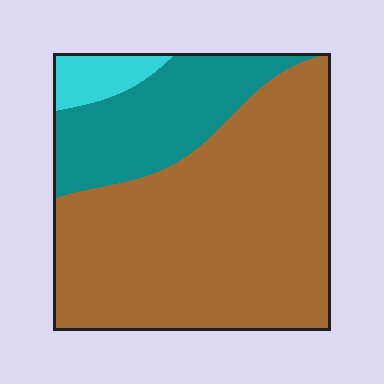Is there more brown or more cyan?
Brown.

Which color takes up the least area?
Cyan, at roughly 5%.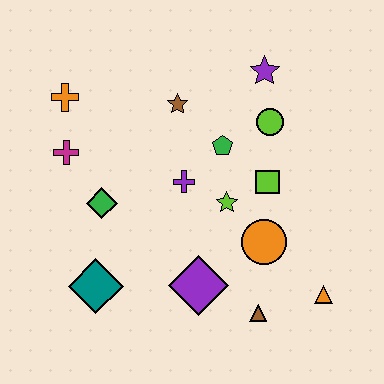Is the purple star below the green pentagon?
No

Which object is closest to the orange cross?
The magenta cross is closest to the orange cross.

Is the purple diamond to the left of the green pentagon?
Yes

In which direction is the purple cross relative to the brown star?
The purple cross is below the brown star.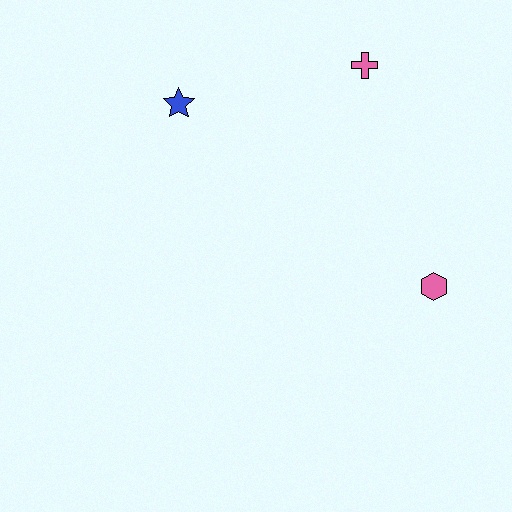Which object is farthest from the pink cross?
The pink hexagon is farthest from the pink cross.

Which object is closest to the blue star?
The pink cross is closest to the blue star.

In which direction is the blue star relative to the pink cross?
The blue star is to the left of the pink cross.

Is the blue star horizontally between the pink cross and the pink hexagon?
No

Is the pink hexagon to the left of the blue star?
No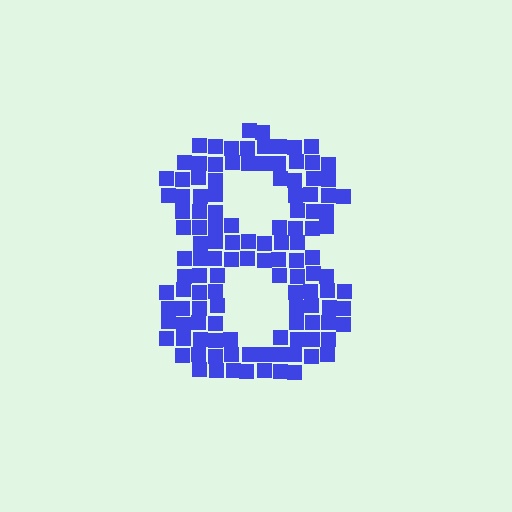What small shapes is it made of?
It is made of small squares.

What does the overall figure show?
The overall figure shows the digit 8.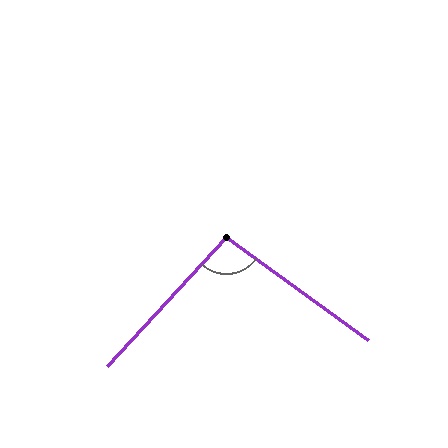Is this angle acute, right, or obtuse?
It is obtuse.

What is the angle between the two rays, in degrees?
Approximately 97 degrees.